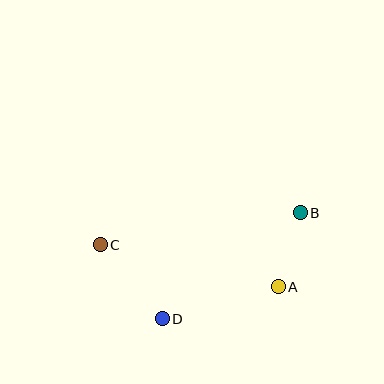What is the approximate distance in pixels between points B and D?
The distance between B and D is approximately 174 pixels.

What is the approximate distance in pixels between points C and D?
The distance between C and D is approximately 97 pixels.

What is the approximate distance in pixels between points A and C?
The distance between A and C is approximately 183 pixels.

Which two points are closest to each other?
Points A and B are closest to each other.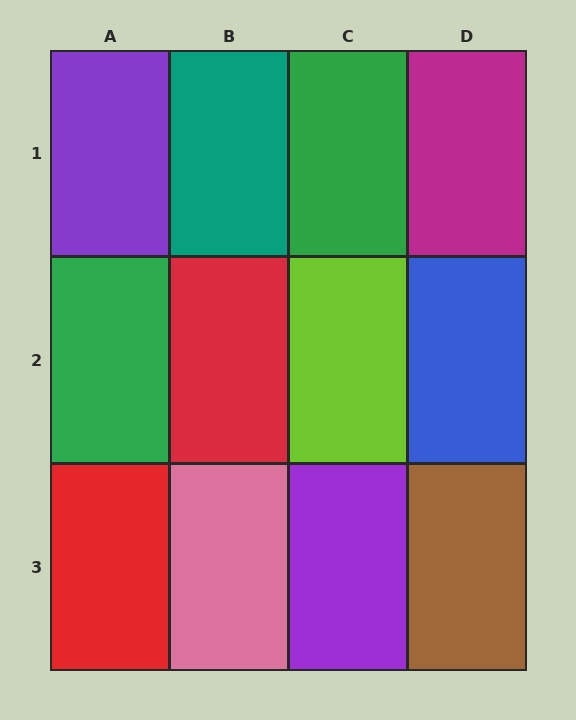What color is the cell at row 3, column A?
Red.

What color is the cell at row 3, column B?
Pink.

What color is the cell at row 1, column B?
Teal.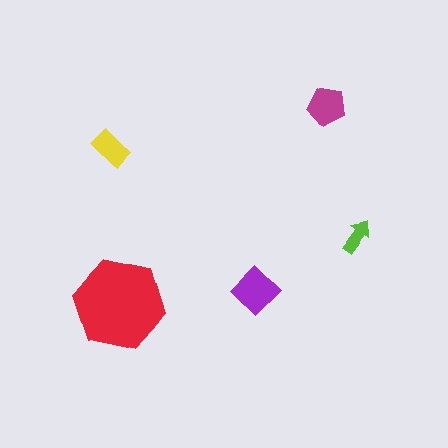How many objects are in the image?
There are 5 objects in the image.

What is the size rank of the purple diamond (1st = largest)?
2nd.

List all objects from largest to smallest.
The red hexagon, the purple diamond, the magenta pentagon, the yellow rectangle, the lime arrow.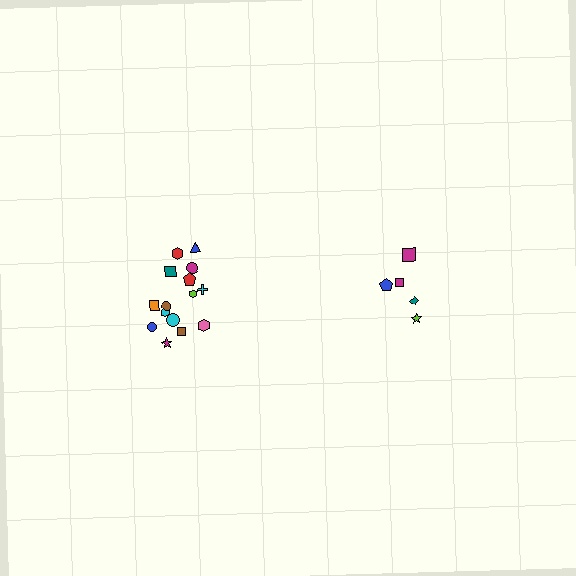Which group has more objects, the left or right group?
The left group.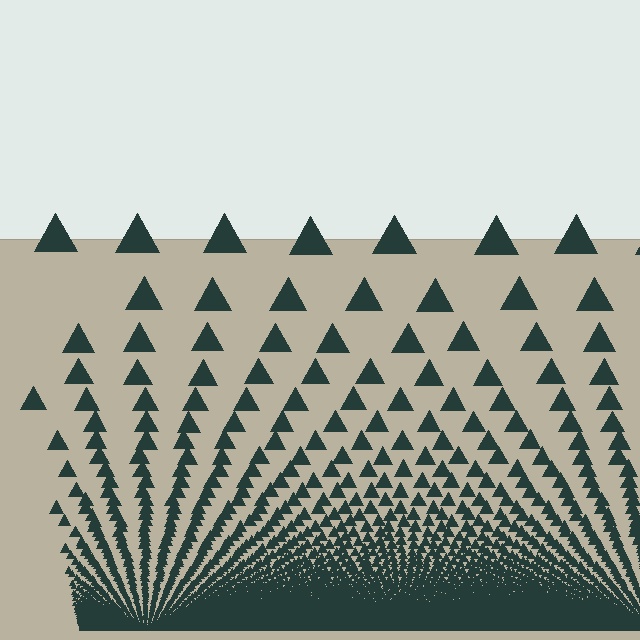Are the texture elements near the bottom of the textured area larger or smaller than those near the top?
Smaller. The gradient is inverted — elements near the bottom are smaller and denser.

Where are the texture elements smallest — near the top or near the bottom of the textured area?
Near the bottom.